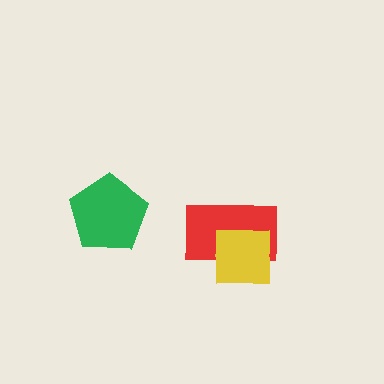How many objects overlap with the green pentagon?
0 objects overlap with the green pentagon.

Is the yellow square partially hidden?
No, no other shape covers it.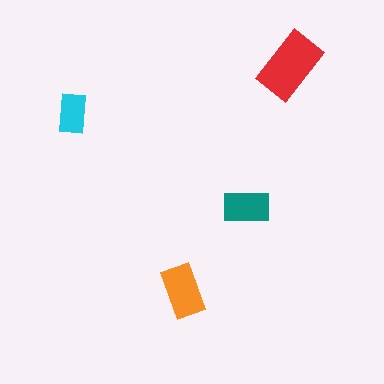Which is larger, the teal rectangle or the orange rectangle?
The orange one.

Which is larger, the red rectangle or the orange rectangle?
The red one.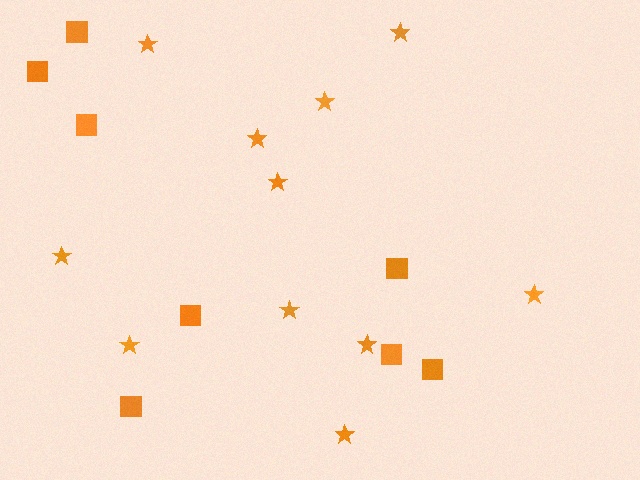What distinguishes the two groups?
There are 2 groups: one group of stars (11) and one group of squares (8).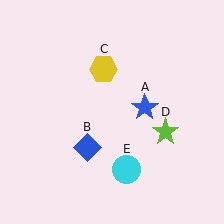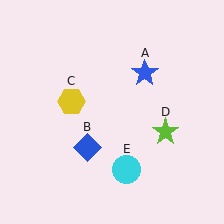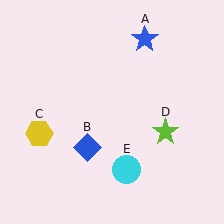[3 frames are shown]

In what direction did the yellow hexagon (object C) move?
The yellow hexagon (object C) moved down and to the left.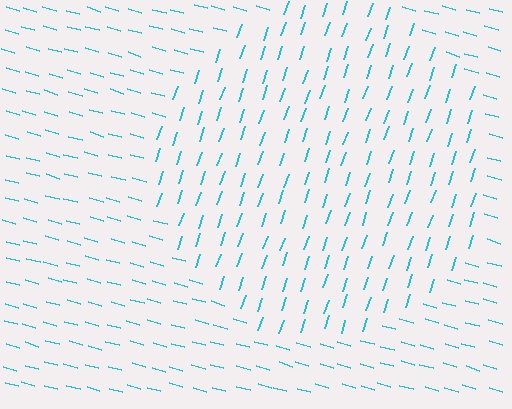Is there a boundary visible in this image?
Yes, there is a texture boundary formed by a change in line orientation.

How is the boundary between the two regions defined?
The boundary is defined purely by a change in line orientation (approximately 87 degrees difference). All lines are the same color and thickness.